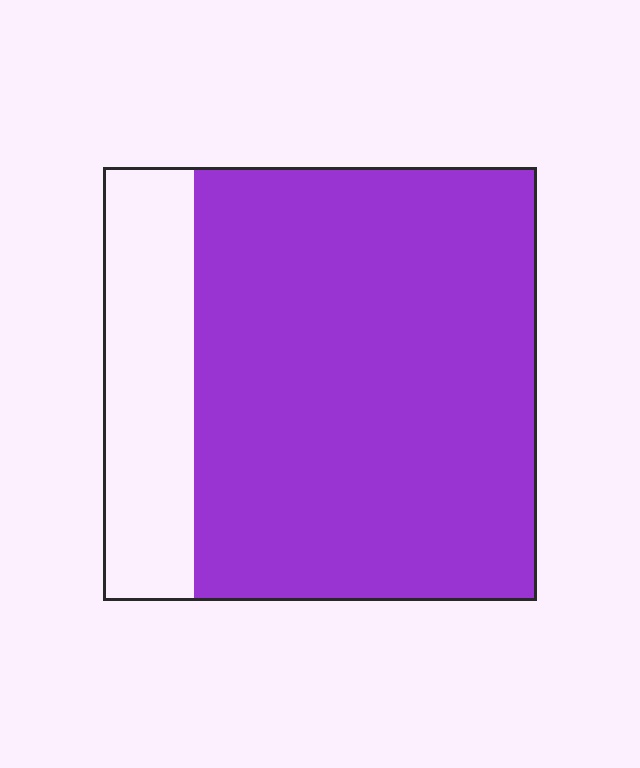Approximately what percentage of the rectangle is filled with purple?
Approximately 80%.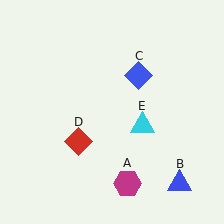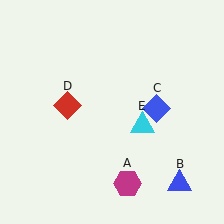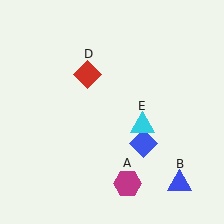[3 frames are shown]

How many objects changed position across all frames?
2 objects changed position: blue diamond (object C), red diamond (object D).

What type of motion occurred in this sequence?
The blue diamond (object C), red diamond (object D) rotated clockwise around the center of the scene.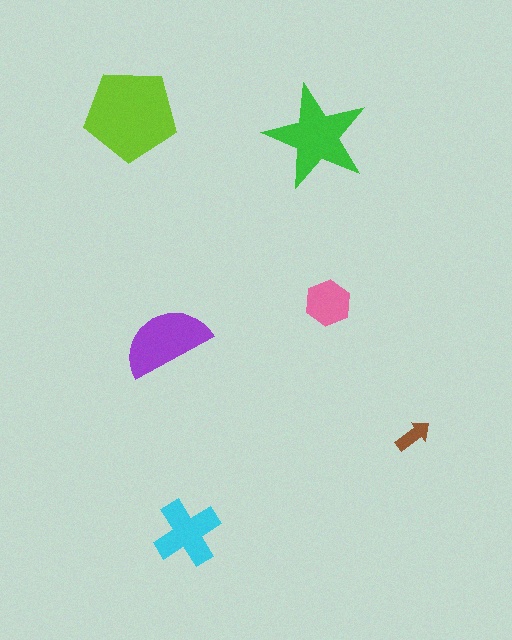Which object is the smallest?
The brown arrow.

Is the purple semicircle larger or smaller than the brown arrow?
Larger.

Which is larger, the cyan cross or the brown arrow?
The cyan cross.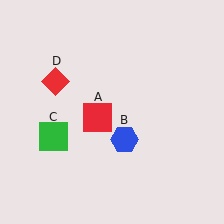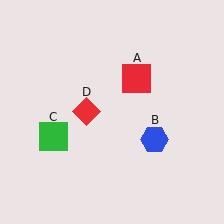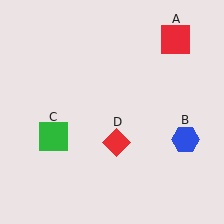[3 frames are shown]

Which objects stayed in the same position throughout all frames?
Green square (object C) remained stationary.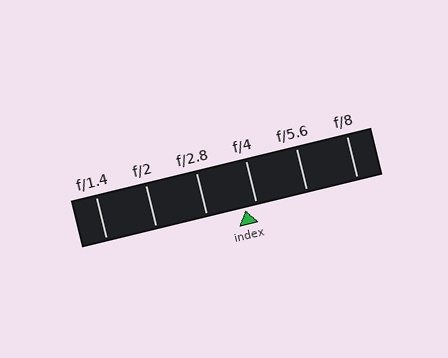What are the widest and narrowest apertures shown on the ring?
The widest aperture shown is f/1.4 and the narrowest is f/8.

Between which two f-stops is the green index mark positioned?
The index mark is between f/2.8 and f/4.